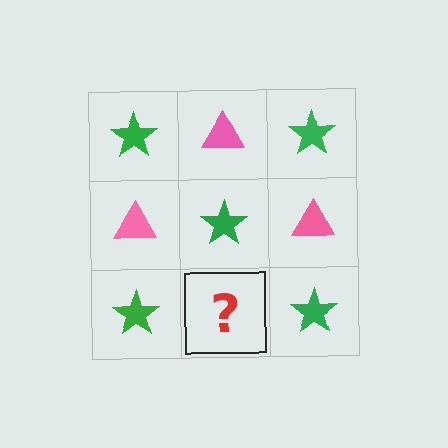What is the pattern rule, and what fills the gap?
The rule is that it alternates green star and pink triangle in a checkerboard pattern. The gap should be filled with a pink triangle.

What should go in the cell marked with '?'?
The missing cell should contain a pink triangle.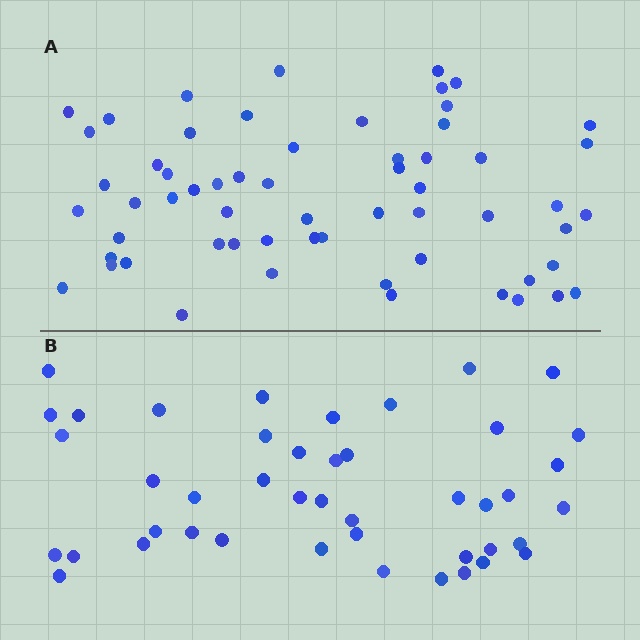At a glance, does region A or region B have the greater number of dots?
Region A (the top region) has more dots.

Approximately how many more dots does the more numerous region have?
Region A has approximately 15 more dots than region B.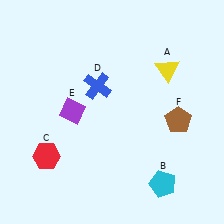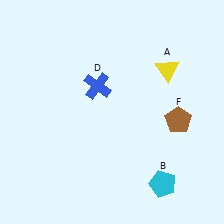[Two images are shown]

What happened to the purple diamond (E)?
The purple diamond (E) was removed in Image 2. It was in the top-left area of Image 1.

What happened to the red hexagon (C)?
The red hexagon (C) was removed in Image 2. It was in the bottom-left area of Image 1.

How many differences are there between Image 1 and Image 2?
There are 2 differences between the two images.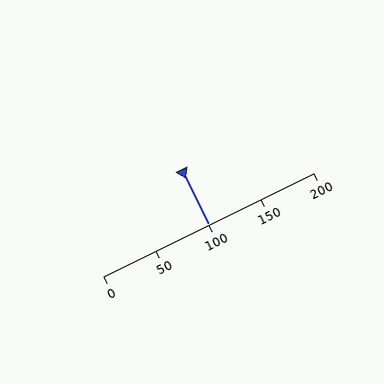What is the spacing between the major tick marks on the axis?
The major ticks are spaced 50 apart.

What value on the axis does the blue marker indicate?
The marker indicates approximately 100.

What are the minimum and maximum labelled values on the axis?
The axis runs from 0 to 200.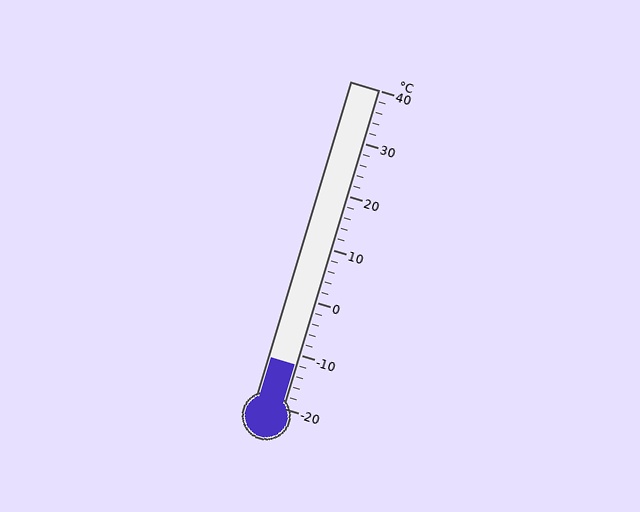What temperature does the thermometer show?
The thermometer shows approximately -12°C.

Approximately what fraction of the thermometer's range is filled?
The thermometer is filled to approximately 15% of its range.